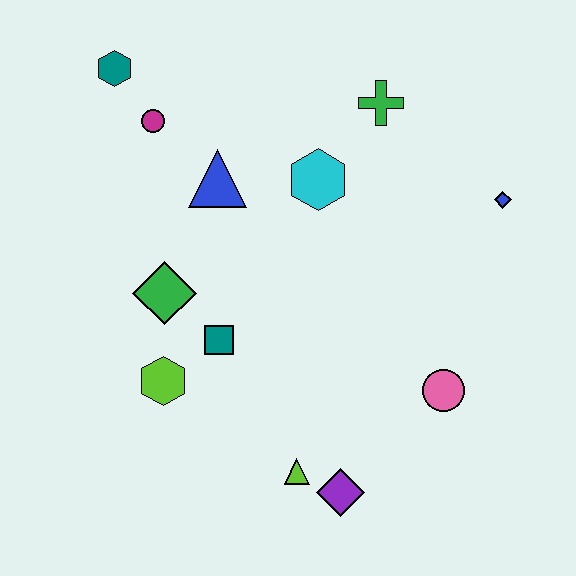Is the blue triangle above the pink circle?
Yes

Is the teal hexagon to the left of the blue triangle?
Yes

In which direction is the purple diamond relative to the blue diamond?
The purple diamond is below the blue diamond.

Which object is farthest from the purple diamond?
The teal hexagon is farthest from the purple diamond.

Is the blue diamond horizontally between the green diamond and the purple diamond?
No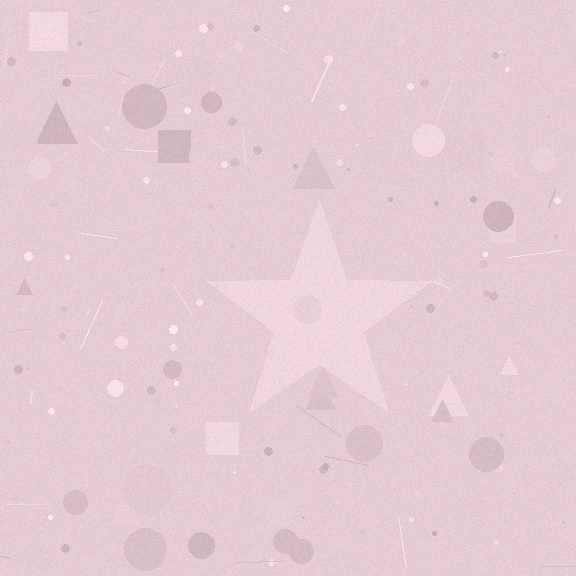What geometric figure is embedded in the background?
A star is embedded in the background.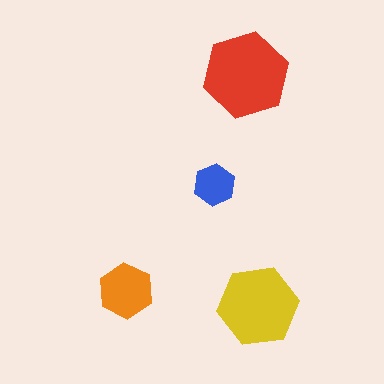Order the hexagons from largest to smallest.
the red one, the yellow one, the orange one, the blue one.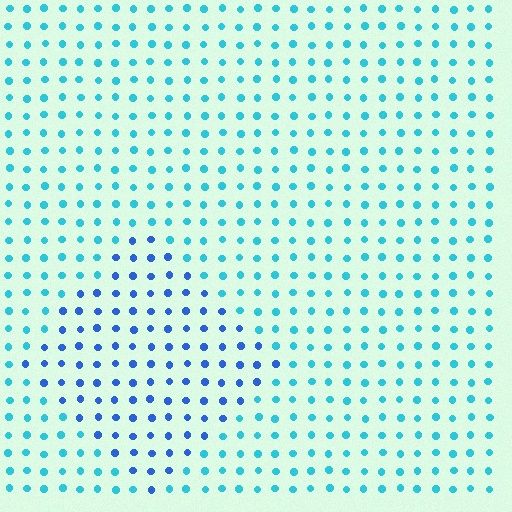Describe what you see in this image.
The image is filled with small cyan elements in a uniform arrangement. A diamond-shaped region is visible where the elements are tinted to a slightly different hue, forming a subtle color boundary.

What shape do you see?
I see a diamond.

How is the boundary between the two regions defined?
The boundary is defined purely by a slight shift in hue (about 36 degrees). Spacing, size, and orientation are identical on both sides.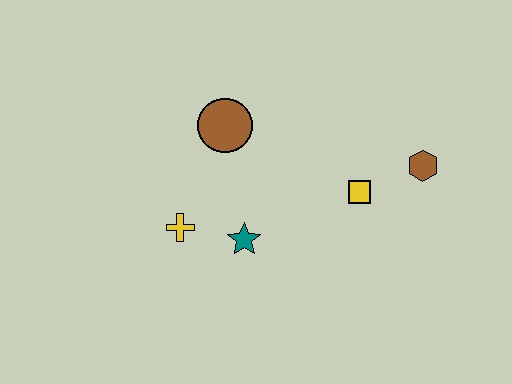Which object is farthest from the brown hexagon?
The yellow cross is farthest from the brown hexagon.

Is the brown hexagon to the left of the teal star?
No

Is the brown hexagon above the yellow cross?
Yes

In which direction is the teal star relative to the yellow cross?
The teal star is to the right of the yellow cross.